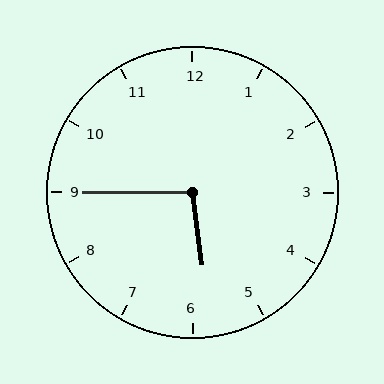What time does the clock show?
5:45.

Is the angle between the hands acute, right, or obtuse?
It is obtuse.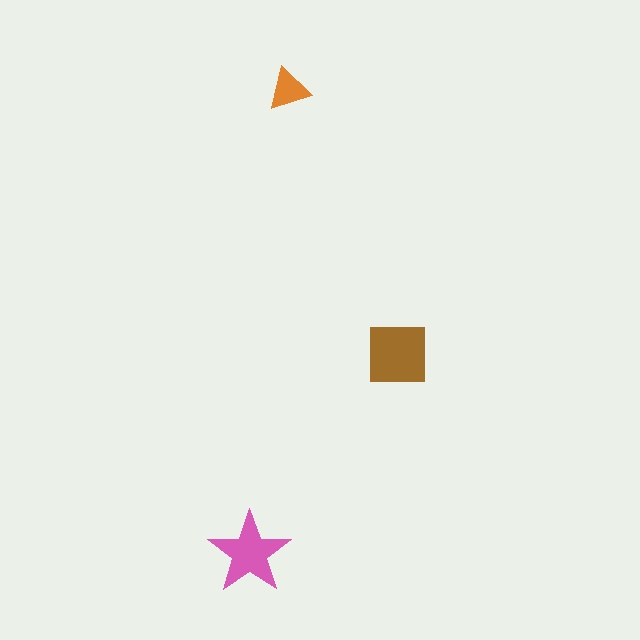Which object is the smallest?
The orange triangle.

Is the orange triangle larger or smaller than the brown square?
Smaller.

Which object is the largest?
The brown square.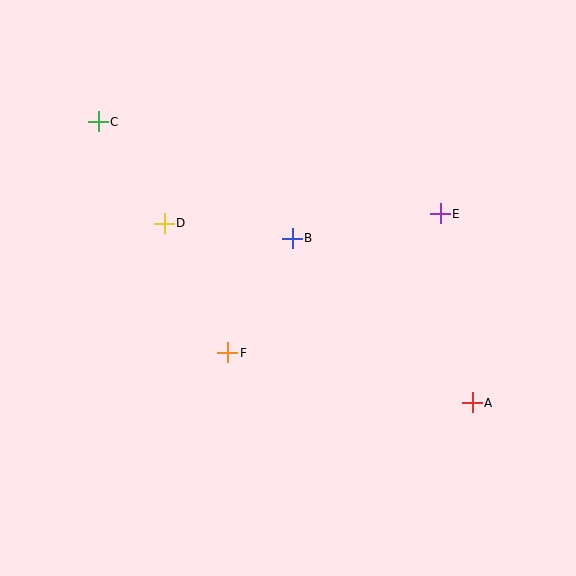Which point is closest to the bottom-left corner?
Point F is closest to the bottom-left corner.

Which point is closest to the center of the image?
Point B at (292, 238) is closest to the center.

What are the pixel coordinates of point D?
Point D is at (164, 223).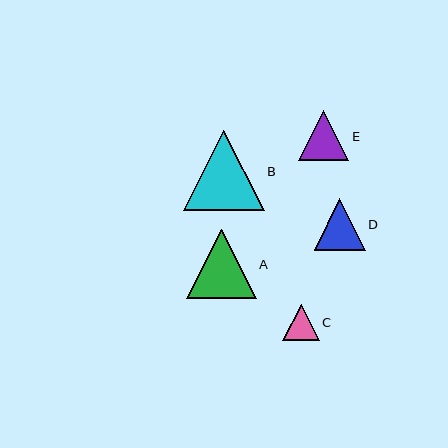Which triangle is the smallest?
Triangle C is the smallest with a size of approximately 36 pixels.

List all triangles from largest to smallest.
From largest to smallest: B, A, D, E, C.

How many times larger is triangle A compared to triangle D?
Triangle A is approximately 1.4 times the size of triangle D.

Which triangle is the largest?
Triangle B is the largest with a size of approximately 81 pixels.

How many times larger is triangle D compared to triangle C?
Triangle D is approximately 1.4 times the size of triangle C.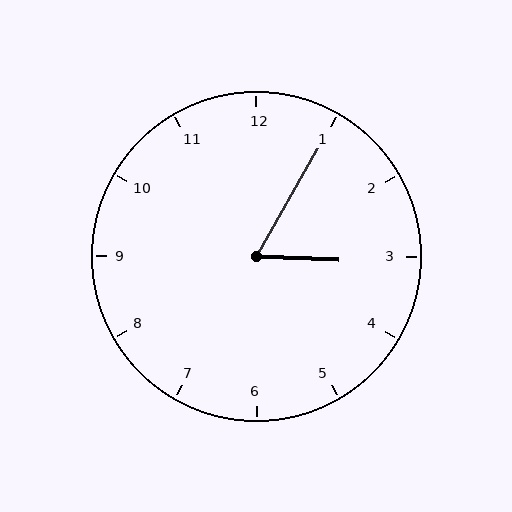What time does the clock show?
3:05.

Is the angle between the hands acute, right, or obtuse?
It is acute.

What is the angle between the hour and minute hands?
Approximately 62 degrees.